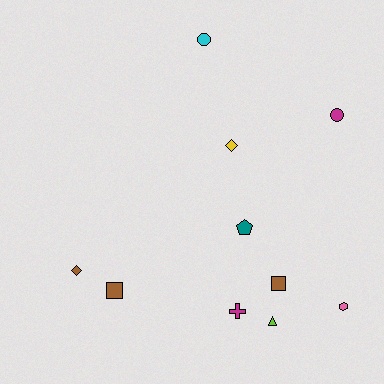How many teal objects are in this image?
There is 1 teal object.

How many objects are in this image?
There are 10 objects.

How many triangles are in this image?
There is 1 triangle.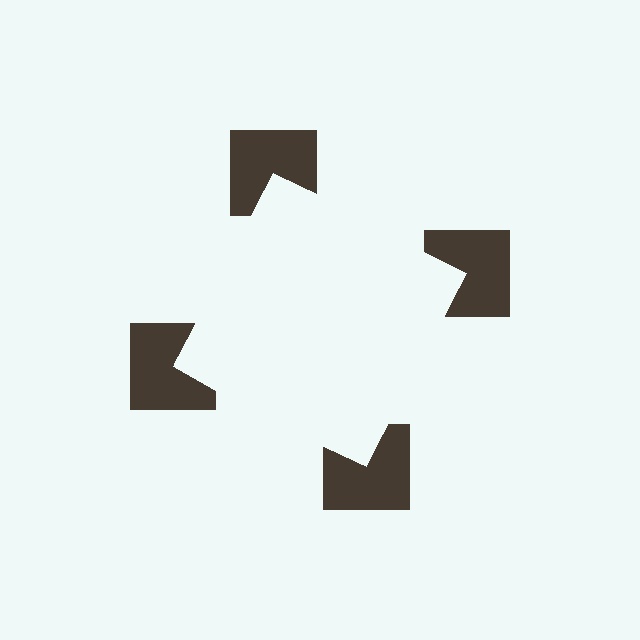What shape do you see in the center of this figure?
An illusory square — its edges are inferred from the aligned wedge cuts in the notched squares, not physically drawn.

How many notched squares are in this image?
There are 4 — one at each vertex of the illusory square.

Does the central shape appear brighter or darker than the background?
It typically appears slightly brighter than the background, even though no actual brightness change is drawn.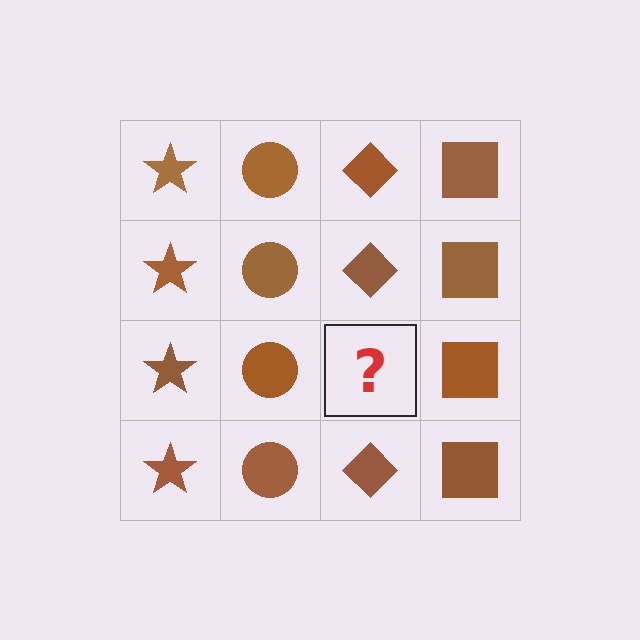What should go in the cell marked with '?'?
The missing cell should contain a brown diamond.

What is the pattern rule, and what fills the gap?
The rule is that each column has a consistent shape. The gap should be filled with a brown diamond.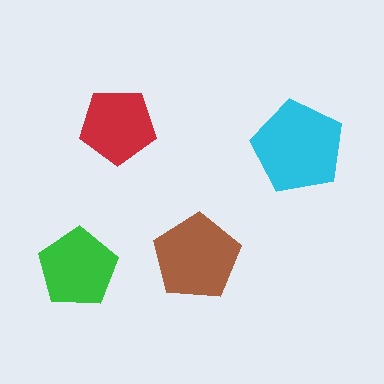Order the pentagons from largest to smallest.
the cyan one, the brown one, the green one, the red one.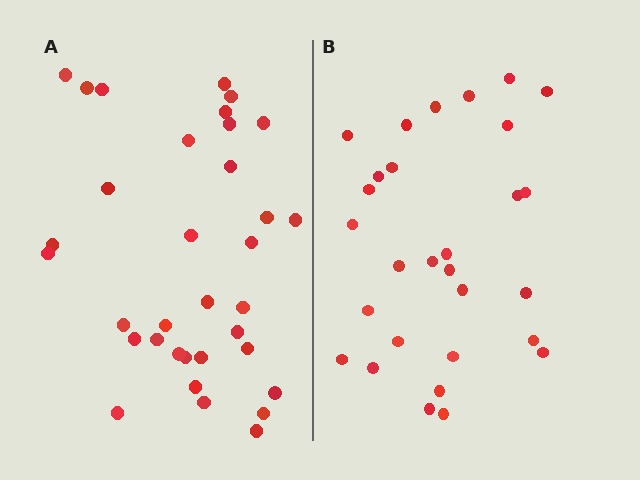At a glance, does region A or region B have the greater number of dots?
Region A (the left region) has more dots.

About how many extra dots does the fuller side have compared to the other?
Region A has about 5 more dots than region B.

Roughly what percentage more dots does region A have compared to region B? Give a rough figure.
About 15% more.